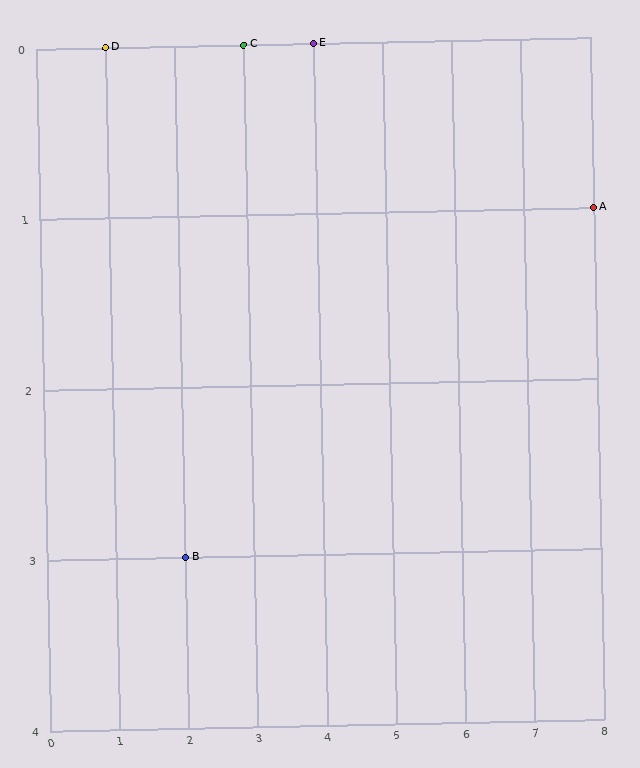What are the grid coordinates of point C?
Point C is at grid coordinates (3, 0).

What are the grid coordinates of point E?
Point E is at grid coordinates (4, 0).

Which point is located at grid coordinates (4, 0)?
Point E is at (4, 0).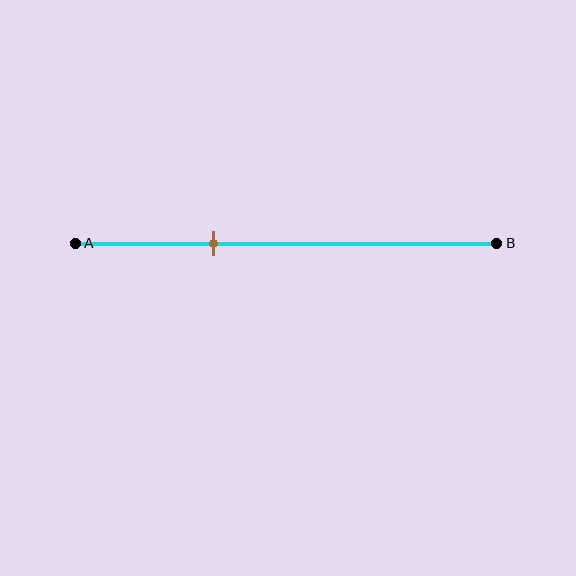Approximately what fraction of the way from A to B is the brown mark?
The brown mark is approximately 35% of the way from A to B.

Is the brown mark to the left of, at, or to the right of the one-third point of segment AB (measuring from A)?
The brown mark is approximately at the one-third point of segment AB.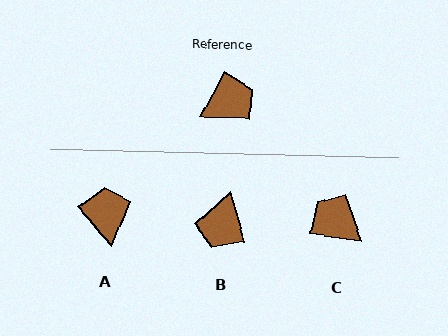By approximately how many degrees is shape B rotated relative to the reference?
Approximately 137 degrees clockwise.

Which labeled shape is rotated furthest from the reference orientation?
B, about 137 degrees away.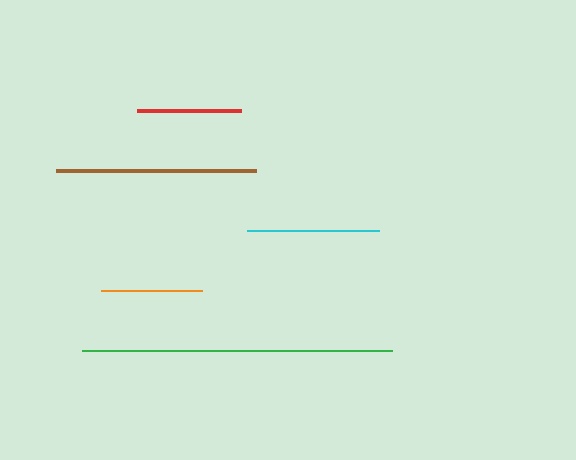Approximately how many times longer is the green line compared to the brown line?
The green line is approximately 1.6 times the length of the brown line.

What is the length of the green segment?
The green segment is approximately 311 pixels long.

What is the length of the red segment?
The red segment is approximately 105 pixels long.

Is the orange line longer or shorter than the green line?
The green line is longer than the orange line.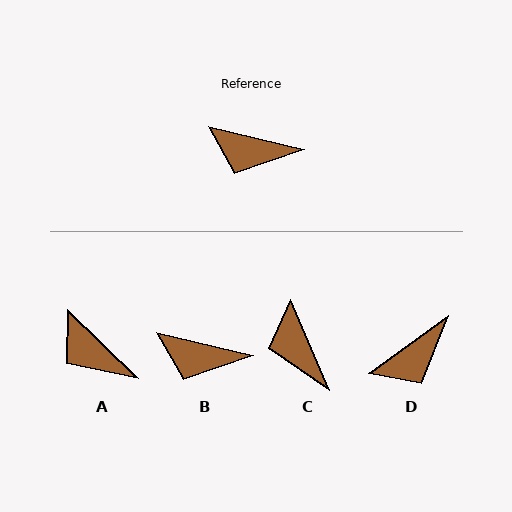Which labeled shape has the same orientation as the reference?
B.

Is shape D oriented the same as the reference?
No, it is off by about 49 degrees.